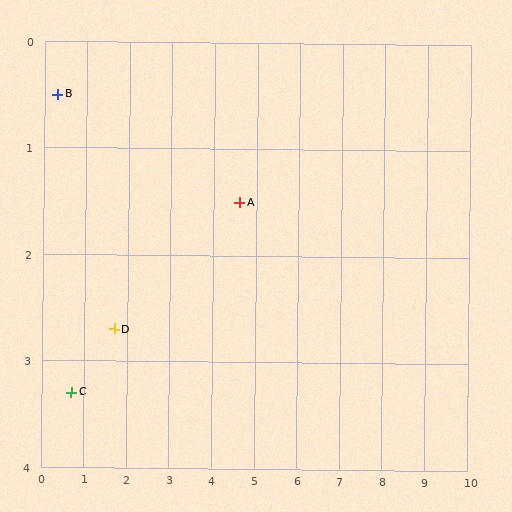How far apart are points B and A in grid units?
Points B and A are about 4.4 grid units apart.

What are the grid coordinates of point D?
Point D is at approximately (1.7, 2.7).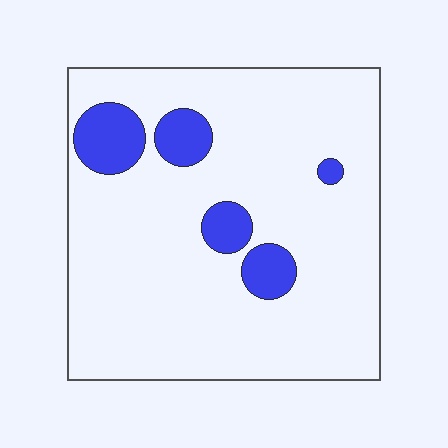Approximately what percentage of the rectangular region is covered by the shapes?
Approximately 10%.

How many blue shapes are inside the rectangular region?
5.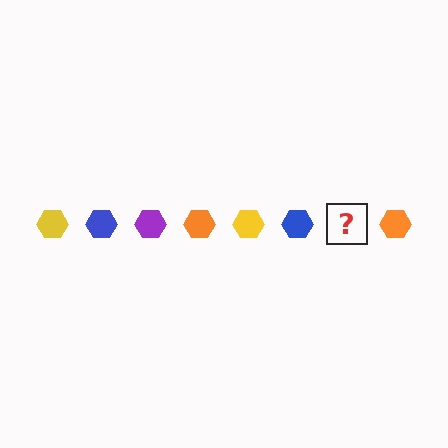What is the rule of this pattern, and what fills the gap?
The rule is that the pattern cycles through yellow, blue, purple, orange hexagons. The gap should be filled with a purple hexagon.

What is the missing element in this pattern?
The missing element is a purple hexagon.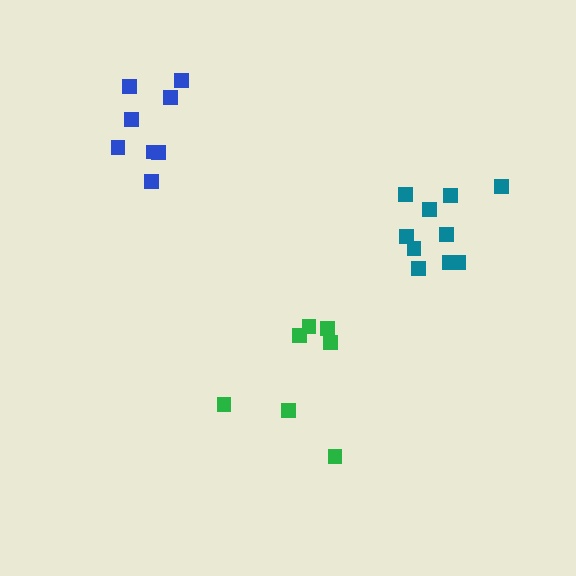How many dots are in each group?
Group 1: 7 dots, Group 2: 10 dots, Group 3: 8 dots (25 total).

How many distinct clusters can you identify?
There are 3 distinct clusters.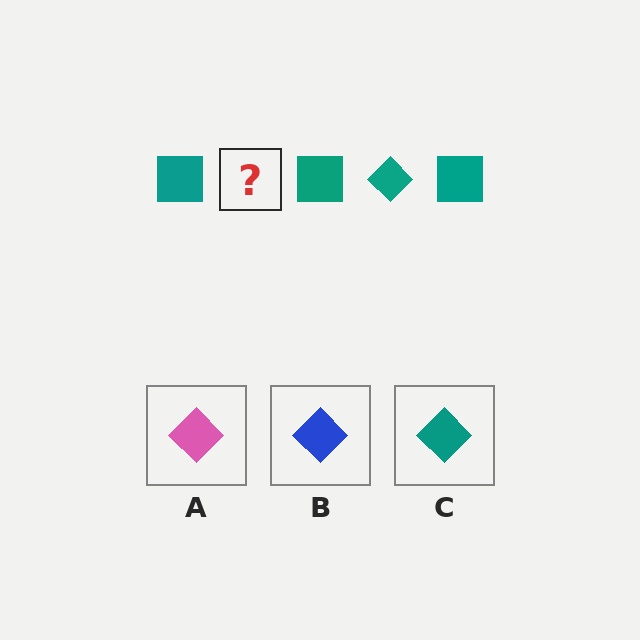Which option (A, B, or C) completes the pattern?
C.